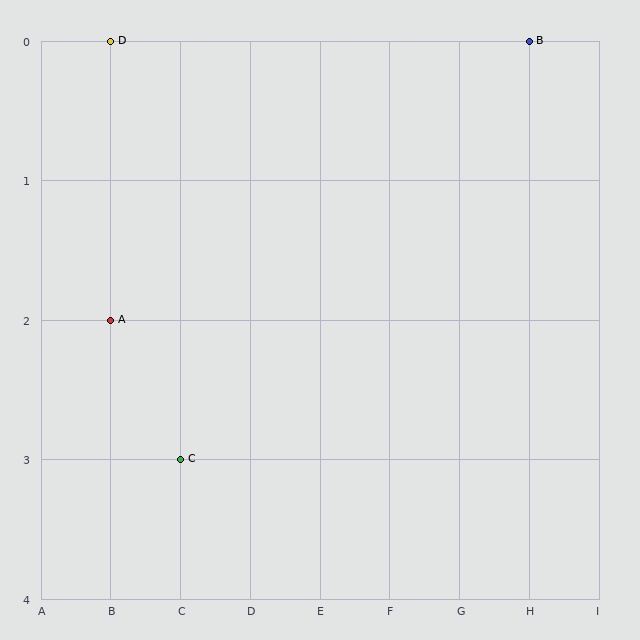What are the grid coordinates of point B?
Point B is at grid coordinates (H, 0).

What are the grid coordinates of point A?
Point A is at grid coordinates (B, 2).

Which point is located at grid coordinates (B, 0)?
Point D is at (B, 0).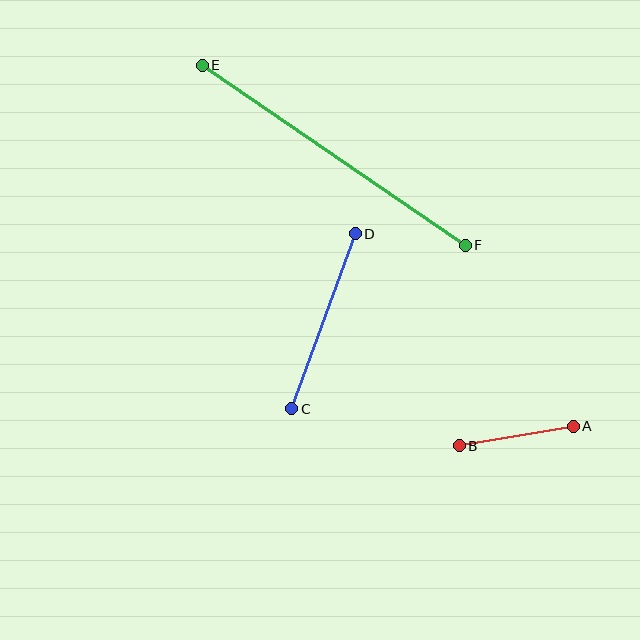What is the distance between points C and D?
The distance is approximately 186 pixels.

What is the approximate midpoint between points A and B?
The midpoint is at approximately (516, 436) pixels.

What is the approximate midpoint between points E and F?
The midpoint is at approximately (334, 155) pixels.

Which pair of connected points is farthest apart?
Points E and F are farthest apart.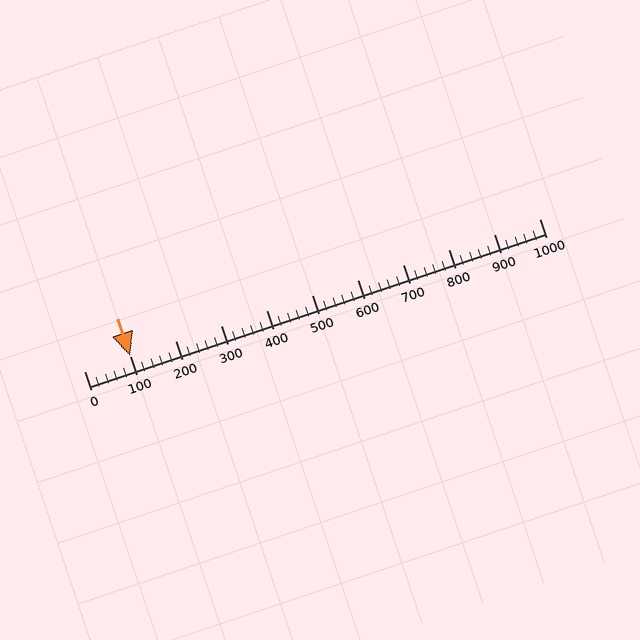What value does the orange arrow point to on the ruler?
The orange arrow points to approximately 100.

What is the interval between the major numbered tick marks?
The major tick marks are spaced 100 units apart.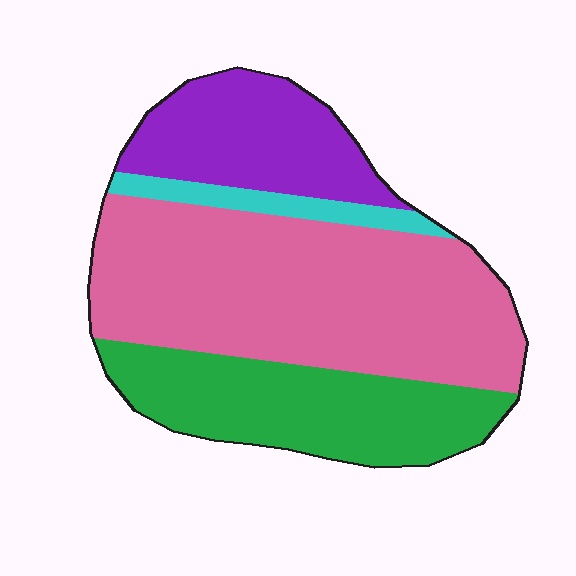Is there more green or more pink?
Pink.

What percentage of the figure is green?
Green takes up about one quarter (1/4) of the figure.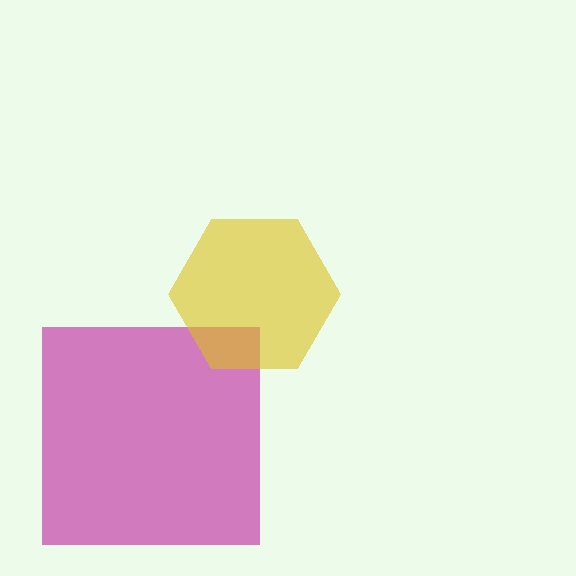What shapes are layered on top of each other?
The layered shapes are: a magenta square, a yellow hexagon.